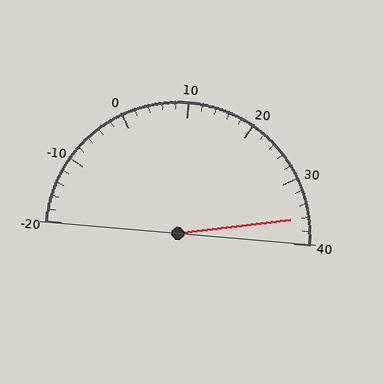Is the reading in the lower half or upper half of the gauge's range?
The reading is in the upper half of the range (-20 to 40).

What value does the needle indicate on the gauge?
The needle indicates approximately 36.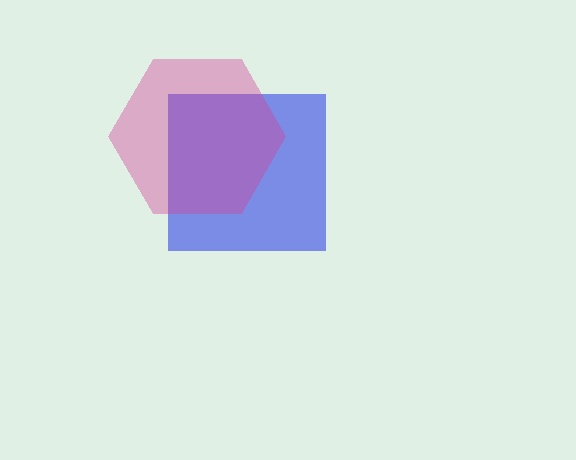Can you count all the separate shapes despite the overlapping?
Yes, there are 2 separate shapes.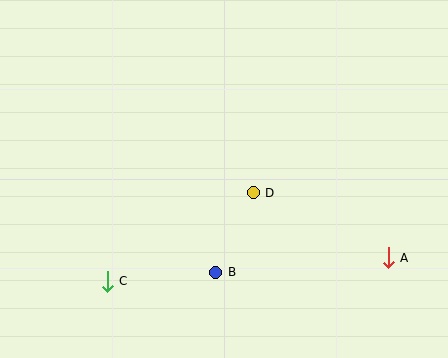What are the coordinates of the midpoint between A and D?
The midpoint between A and D is at (321, 225).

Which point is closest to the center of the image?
Point D at (253, 193) is closest to the center.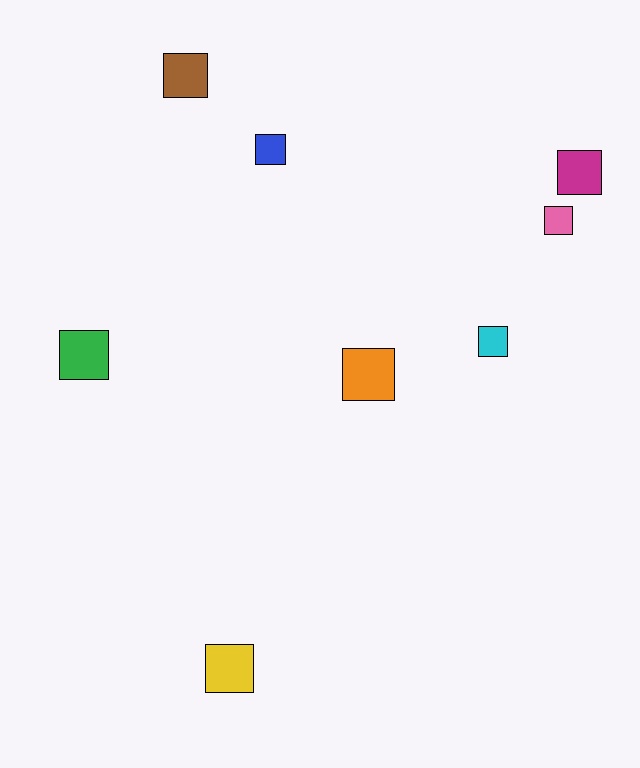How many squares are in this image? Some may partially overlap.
There are 8 squares.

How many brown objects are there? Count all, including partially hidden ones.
There is 1 brown object.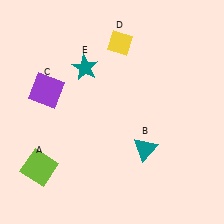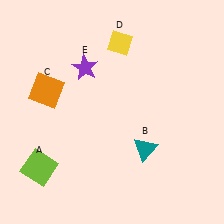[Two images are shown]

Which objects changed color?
C changed from purple to orange. E changed from teal to purple.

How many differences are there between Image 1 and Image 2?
There are 2 differences between the two images.